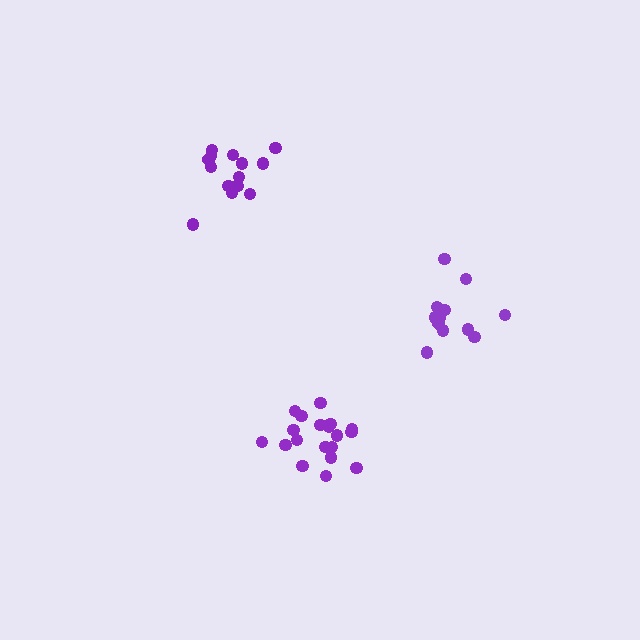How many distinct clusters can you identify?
There are 3 distinct clusters.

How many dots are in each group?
Group 1: 13 dots, Group 2: 19 dots, Group 3: 14 dots (46 total).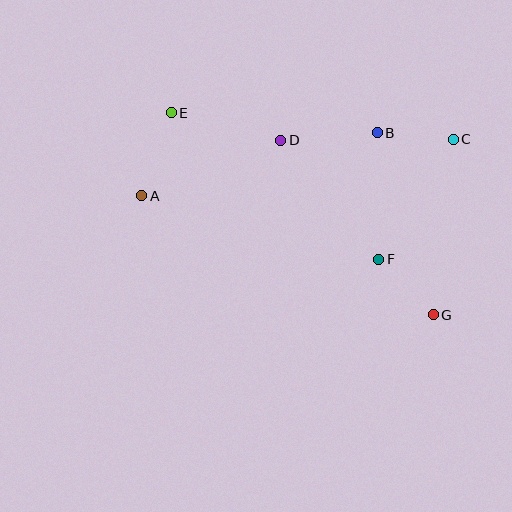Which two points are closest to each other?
Points B and C are closest to each other.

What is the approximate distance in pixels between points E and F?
The distance between E and F is approximately 254 pixels.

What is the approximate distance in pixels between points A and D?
The distance between A and D is approximately 149 pixels.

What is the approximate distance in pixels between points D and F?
The distance between D and F is approximately 154 pixels.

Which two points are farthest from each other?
Points E and G are farthest from each other.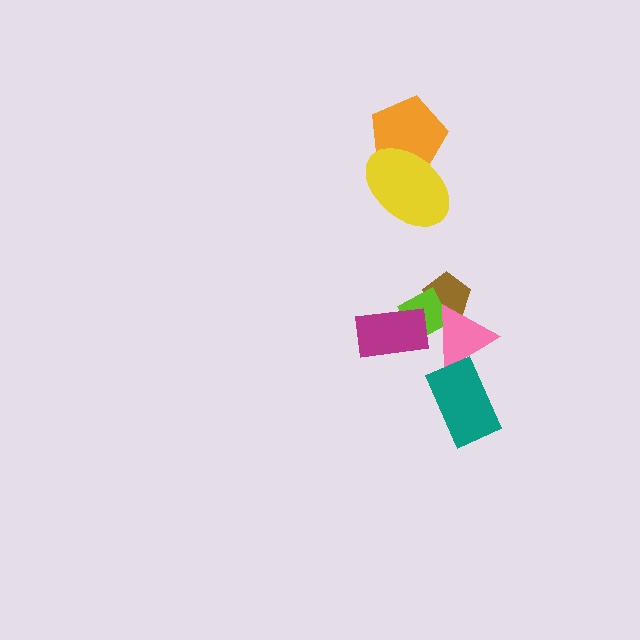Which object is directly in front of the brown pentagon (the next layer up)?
The lime diamond is directly in front of the brown pentagon.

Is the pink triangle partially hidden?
Yes, it is partially covered by another shape.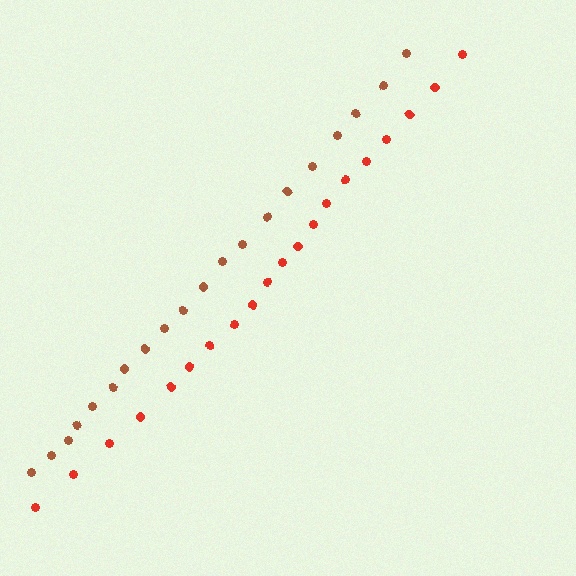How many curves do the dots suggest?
There are 2 distinct paths.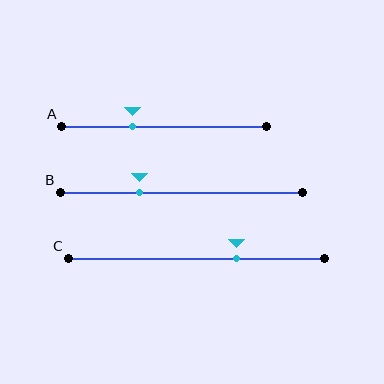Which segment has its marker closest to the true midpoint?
Segment A has its marker closest to the true midpoint.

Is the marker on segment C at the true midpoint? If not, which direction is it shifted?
No, the marker on segment C is shifted to the right by about 16% of the segment length.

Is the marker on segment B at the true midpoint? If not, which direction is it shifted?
No, the marker on segment B is shifted to the left by about 17% of the segment length.